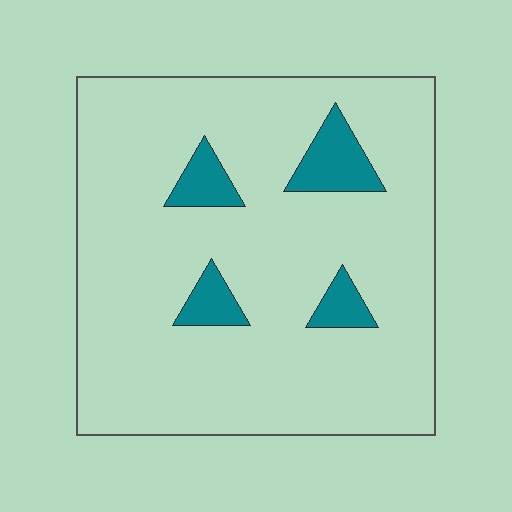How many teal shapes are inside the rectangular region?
4.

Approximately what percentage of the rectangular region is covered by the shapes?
Approximately 10%.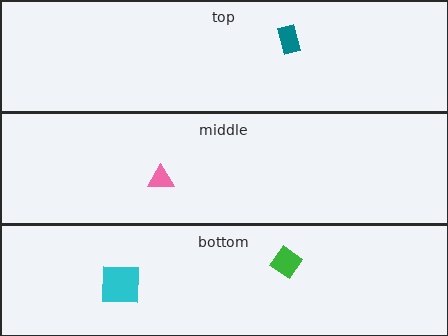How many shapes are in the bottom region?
2.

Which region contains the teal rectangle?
The top region.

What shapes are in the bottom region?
The green diamond, the cyan square.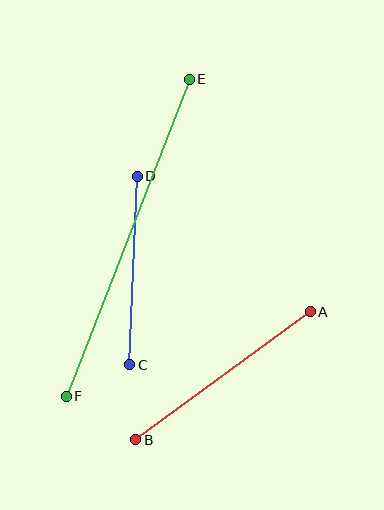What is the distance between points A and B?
The distance is approximately 216 pixels.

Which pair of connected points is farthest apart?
Points E and F are farthest apart.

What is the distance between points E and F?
The distance is approximately 340 pixels.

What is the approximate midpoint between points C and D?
The midpoint is at approximately (133, 270) pixels.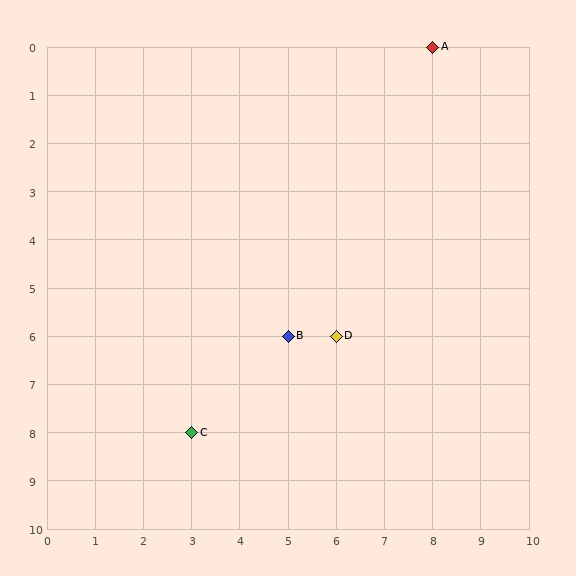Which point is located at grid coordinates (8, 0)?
Point A is at (8, 0).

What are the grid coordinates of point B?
Point B is at grid coordinates (5, 6).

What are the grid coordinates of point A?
Point A is at grid coordinates (8, 0).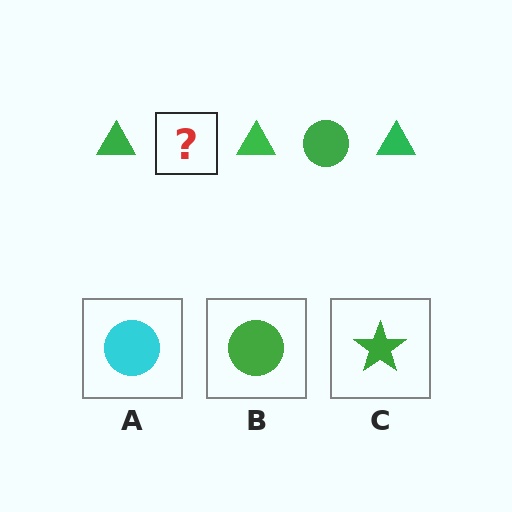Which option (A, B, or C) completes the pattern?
B.